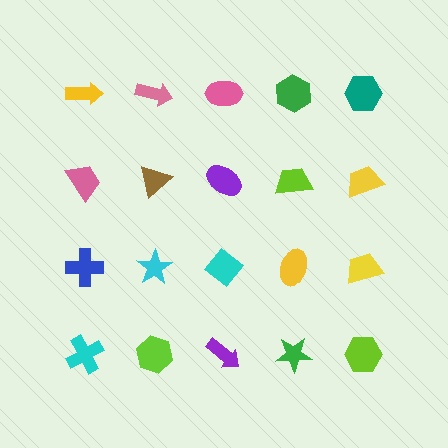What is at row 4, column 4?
A green star.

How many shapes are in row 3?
5 shapes.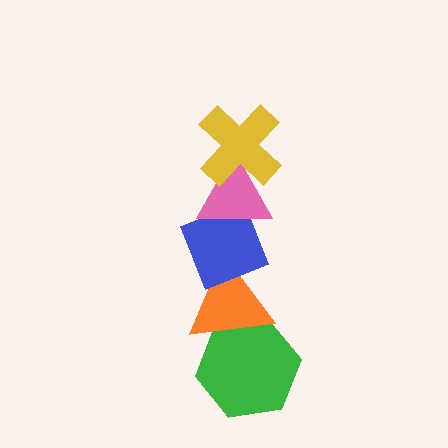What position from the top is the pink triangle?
The pink triangle is 2nd from the top.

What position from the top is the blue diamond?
The blue diamond is 3rd from the top.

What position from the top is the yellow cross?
The yellow cross is 1st from the top.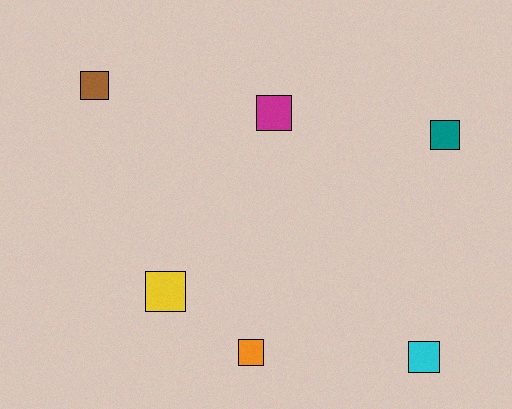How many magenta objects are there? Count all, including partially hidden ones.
There is 1 magenta object.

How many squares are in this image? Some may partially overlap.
There are 6 squares.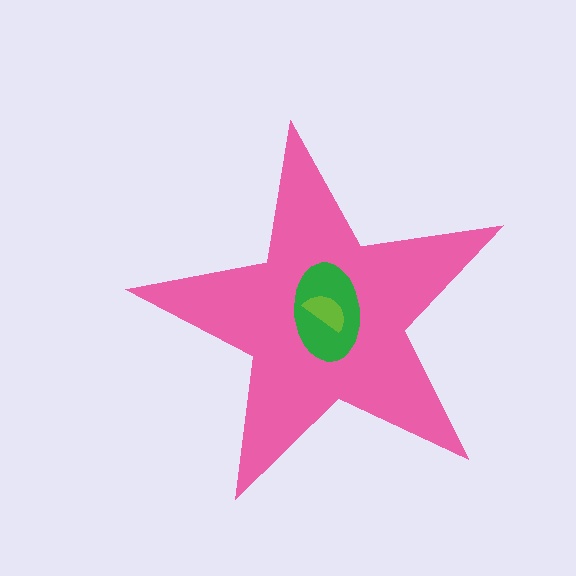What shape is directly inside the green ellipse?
The lime semicircle.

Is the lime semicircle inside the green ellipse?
Yes.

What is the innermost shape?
The lime semicircle.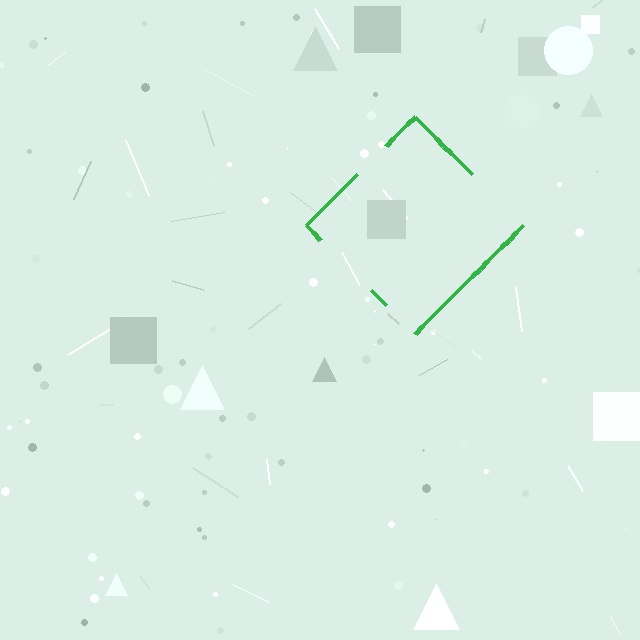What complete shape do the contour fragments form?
The contour fragments form a diamond.